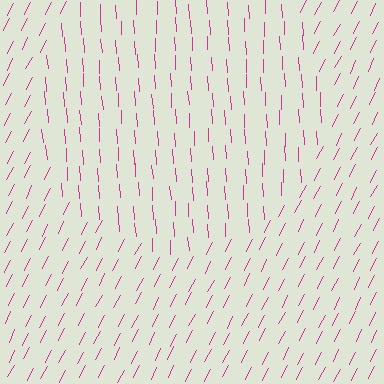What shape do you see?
I see a circle.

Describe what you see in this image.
The image is filled with small magenta line segments. A circle region in the image has lines oriented differently from the surrounding lines, creating a visible texture boundary.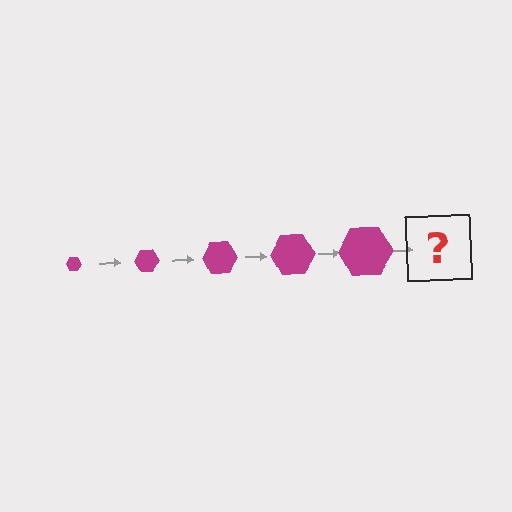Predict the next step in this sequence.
The next step is a magenta hexagon, larger than the previous one.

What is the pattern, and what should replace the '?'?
The pattern is that the hexagon gets progressively larger each step. The '?' should be a magenta hexagon, larger than the previous one.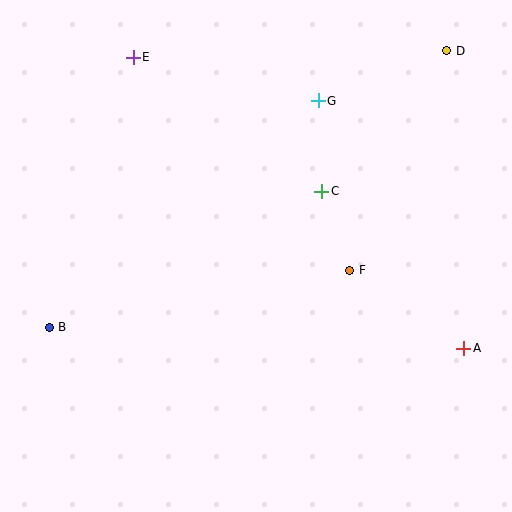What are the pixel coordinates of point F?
Point F is at (350, 270).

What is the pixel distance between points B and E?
The distance between B and E is 283 pixels.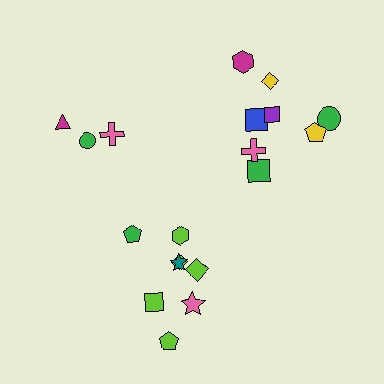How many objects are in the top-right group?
There are 8 objects.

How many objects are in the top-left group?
There are 3 objects.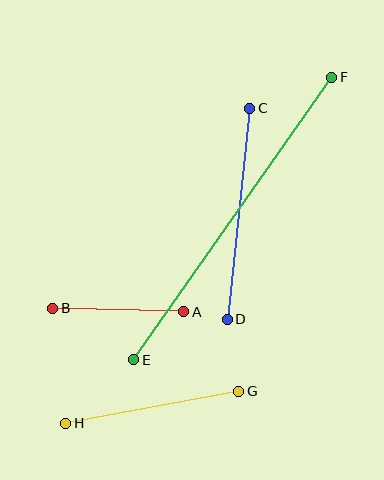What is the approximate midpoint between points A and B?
The midpoint is at approximately (118, 310) pixels.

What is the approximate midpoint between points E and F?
The midpoint is at approximately (233, 218) pixels.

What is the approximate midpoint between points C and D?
The midpoint is at approximately (239, 214) pixels.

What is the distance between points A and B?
The distance is approximately 131 pixels.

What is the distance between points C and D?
The distance is approximately 212 pixels.